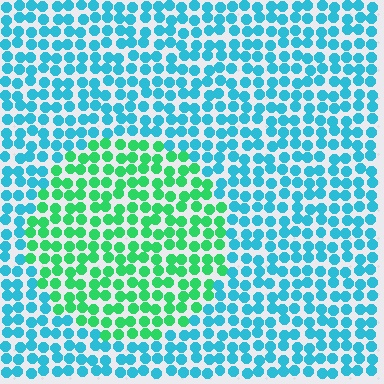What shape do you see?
I see a circle.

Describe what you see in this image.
The image is filled with small cyan elements in a uniform arrangement. A circle-shaped region is visible where the elements are tinted to a slightly different hue, forming a subtle color boundary.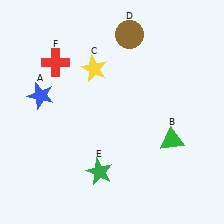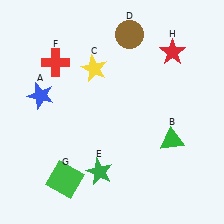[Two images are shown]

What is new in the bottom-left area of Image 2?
A green square (G) was added in the bottom-left area of Image 2.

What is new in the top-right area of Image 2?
A red star (H) was added in the top-right area of Image 2.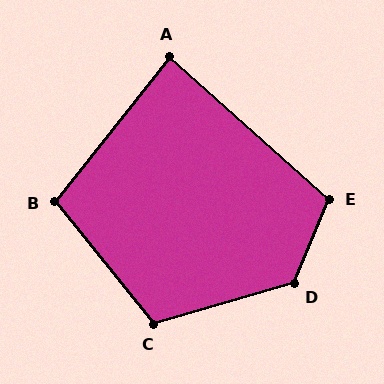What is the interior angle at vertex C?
Approximately 113 degrees (obtuse).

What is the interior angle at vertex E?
Approximately 109 degrees (obtuse).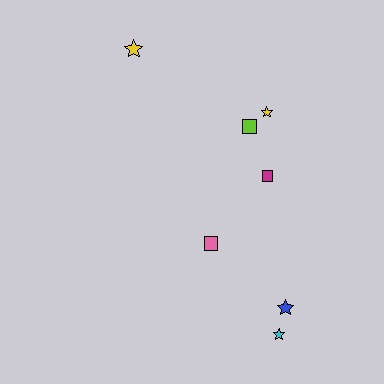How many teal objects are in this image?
There are no teal objects.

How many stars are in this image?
There are 4 stars.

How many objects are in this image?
There are 7 objects.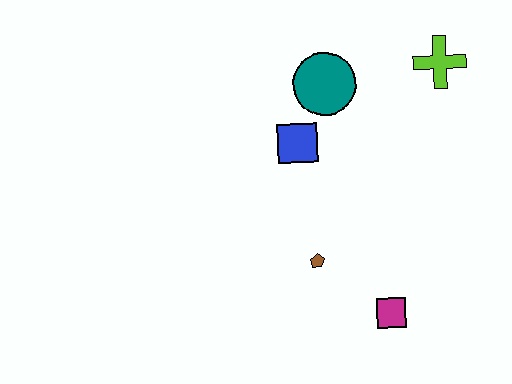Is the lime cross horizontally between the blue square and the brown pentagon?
No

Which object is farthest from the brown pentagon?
The lime cross is farthest from the brown pentagon.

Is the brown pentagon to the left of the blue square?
No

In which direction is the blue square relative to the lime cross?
The blue square is to the left of the lime cross.